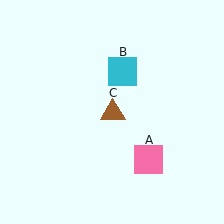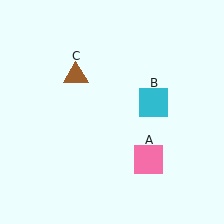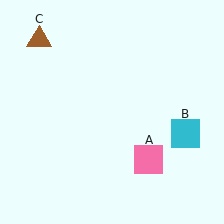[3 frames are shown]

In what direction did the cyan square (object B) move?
The cyan square (object B) moved down and to the right.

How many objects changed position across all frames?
2 objects changed position: cyan square (object B), brown triangle (object C).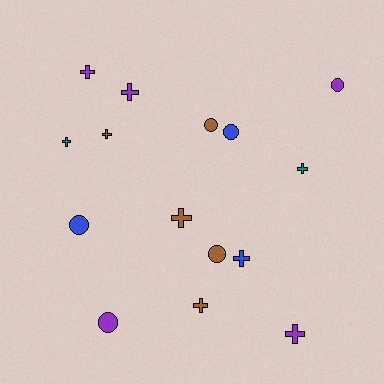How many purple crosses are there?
There are 3 purple crosses.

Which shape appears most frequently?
Cross, with 9 objects.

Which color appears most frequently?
Brown, with 5 objects.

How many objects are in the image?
There are 15 objects.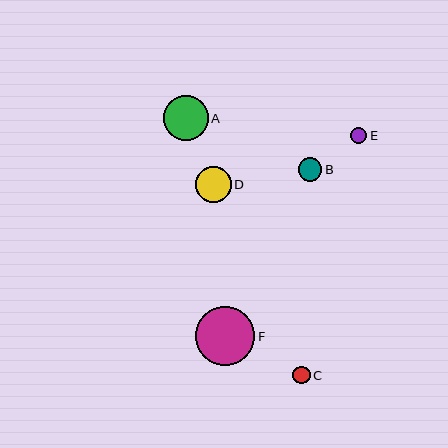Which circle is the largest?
Circle F is the largest with a size of approximately 59 pixels.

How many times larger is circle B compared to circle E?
Circle B is approximately 1.5 times the size of circle E.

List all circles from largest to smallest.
From largest to smallest: F, A, D, B, C, E.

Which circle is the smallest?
Circle E is the smallest with a size of approximately 16 pixels.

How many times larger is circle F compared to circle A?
Circle F is approximately 1.3 times the size of circle A.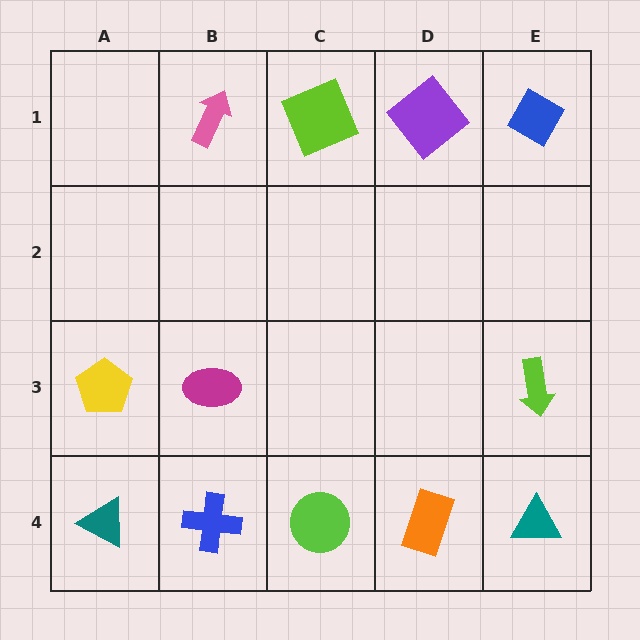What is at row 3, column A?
A yellow pentagon.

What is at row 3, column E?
A lime arrow.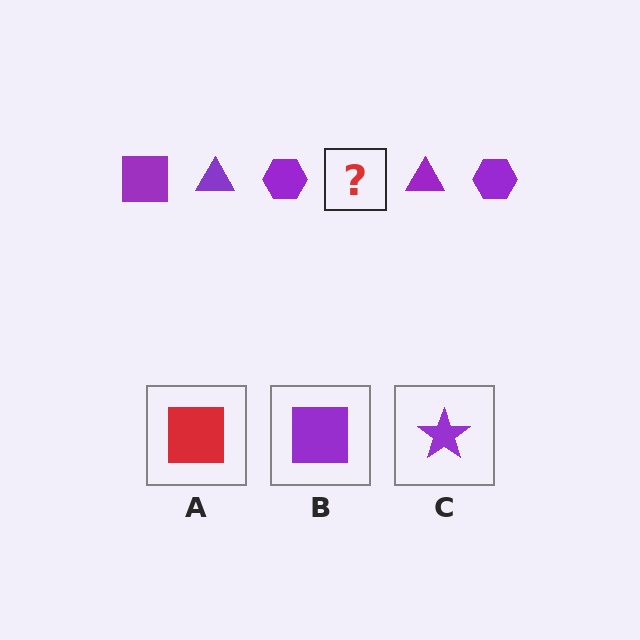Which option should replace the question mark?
Option B.